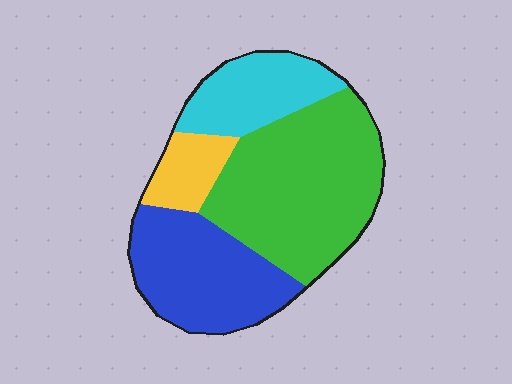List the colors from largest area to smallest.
From largest to smallest: green, blue, cyan, yellow.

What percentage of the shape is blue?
Blue takes up between a quarter and a half of the shape.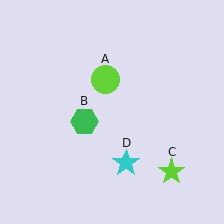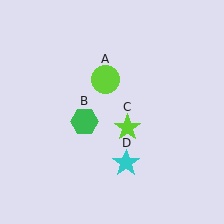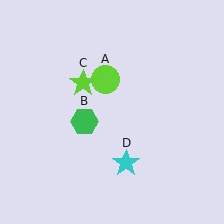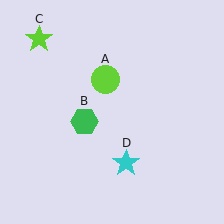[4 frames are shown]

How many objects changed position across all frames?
1 object changed position: lime star (object C).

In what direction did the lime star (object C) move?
The lime star (object C) moved up and to the left.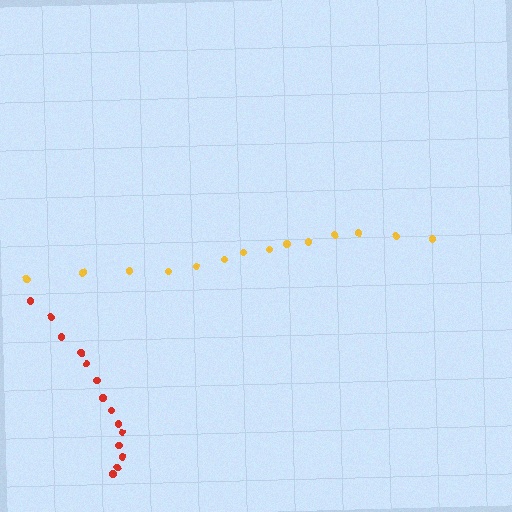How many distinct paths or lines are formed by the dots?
There are 2 distinct paths.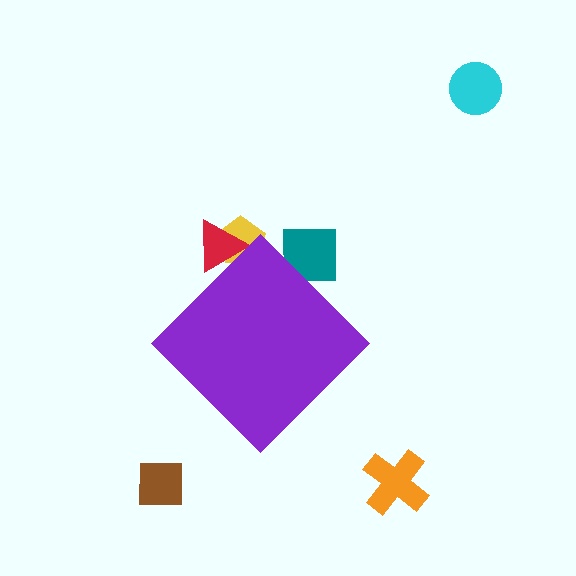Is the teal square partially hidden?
Yes, the teal square is partially hidden behind the purple diamond.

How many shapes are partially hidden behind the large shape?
3 shapes are partially hidden.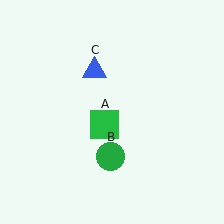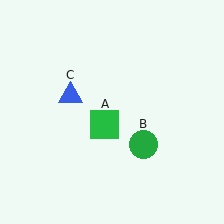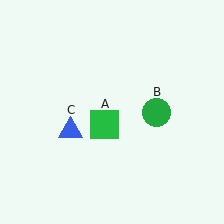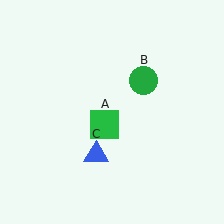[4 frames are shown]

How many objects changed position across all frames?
2 objects changed position: green circle (object B), blue triangle (object C).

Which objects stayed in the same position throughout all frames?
Green square (object A) remained stationary.